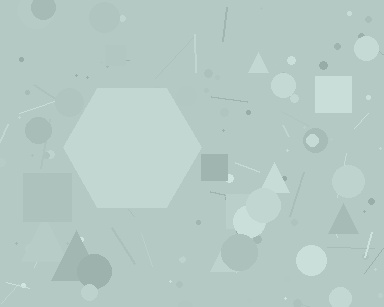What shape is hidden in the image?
A hexagon is hidden in the image.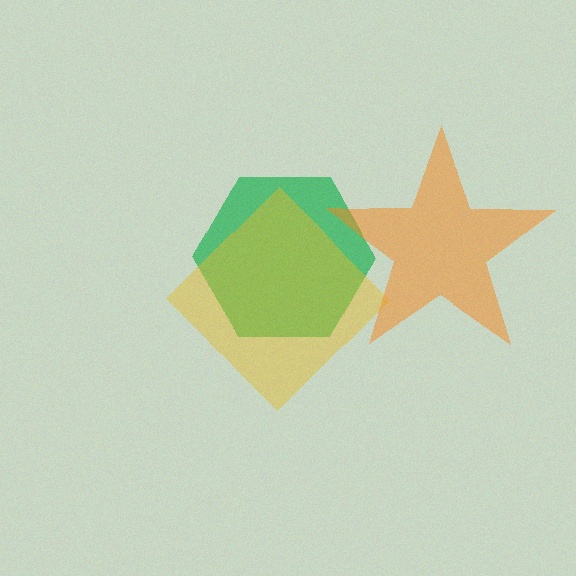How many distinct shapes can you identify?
There are 3 distinct shapes: a green hexagon, a yellow diamond, an orange star.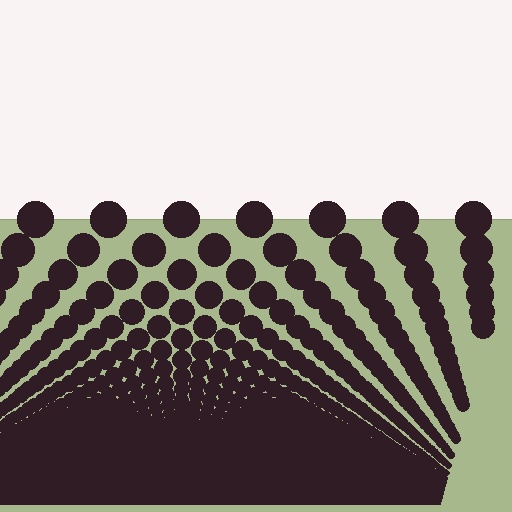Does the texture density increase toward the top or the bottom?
Density increases toward the bottom.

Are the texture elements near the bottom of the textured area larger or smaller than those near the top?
Smaller. The gradient is inverted — elements near the bottom are smaller and denser.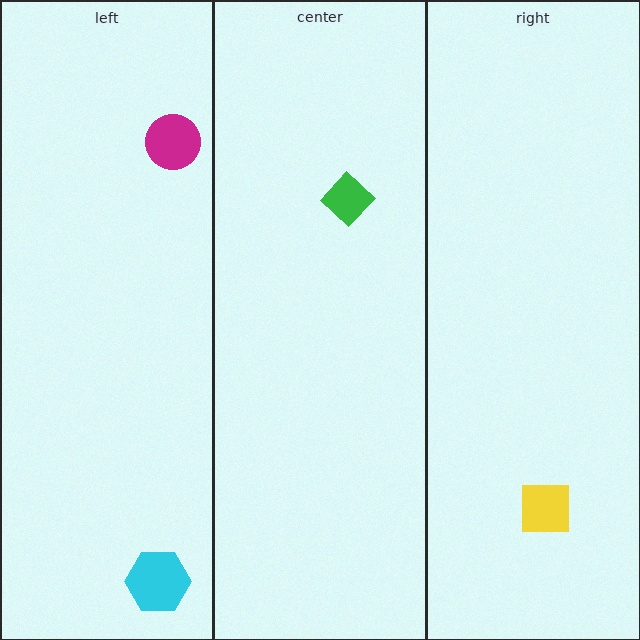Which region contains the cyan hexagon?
The left region.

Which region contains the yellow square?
The right region.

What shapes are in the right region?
The yellow square.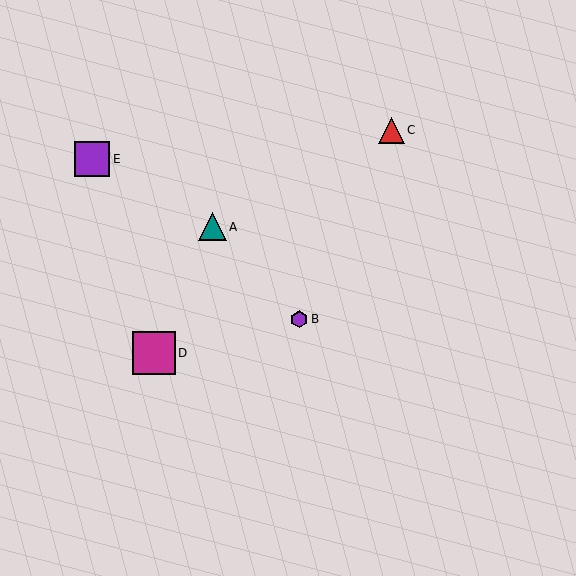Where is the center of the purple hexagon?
The center of the purple hexagon is at (299, 319).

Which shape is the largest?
The magenta square (labeled D) is the largest.